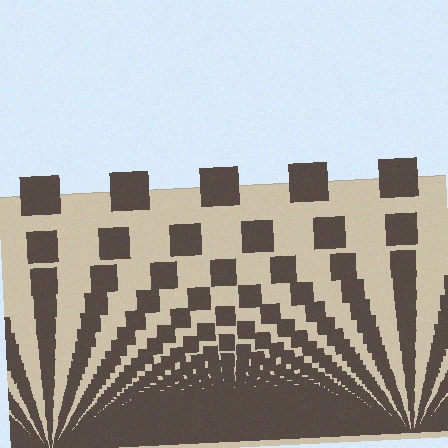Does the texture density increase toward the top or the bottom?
Density increases toward the bottom.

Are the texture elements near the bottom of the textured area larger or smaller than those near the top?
Smaller. The gradient is inverted — elements near the bottom are smaller and denser.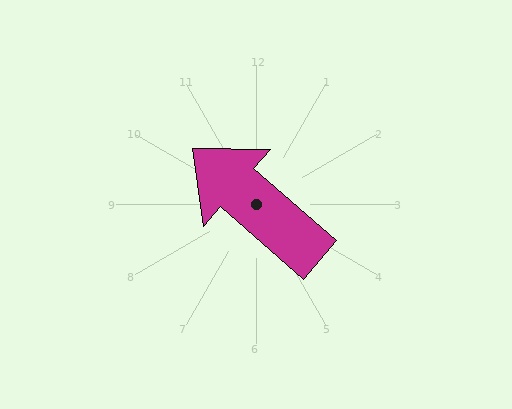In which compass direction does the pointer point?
Northwest.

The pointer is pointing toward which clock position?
Roughly 10 o'clock.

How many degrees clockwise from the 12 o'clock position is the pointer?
Approximately 311 degrees.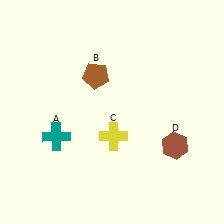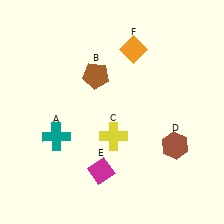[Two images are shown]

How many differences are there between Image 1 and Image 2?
There are 2 differences between the two images.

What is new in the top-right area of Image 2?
An orange diamond (F) was added in the top-right area of Image 2.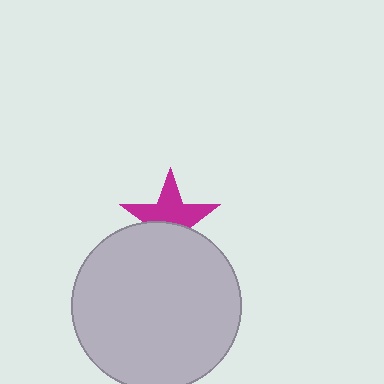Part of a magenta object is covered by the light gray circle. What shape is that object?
It is a star.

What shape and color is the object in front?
The object in front is a light gray circle.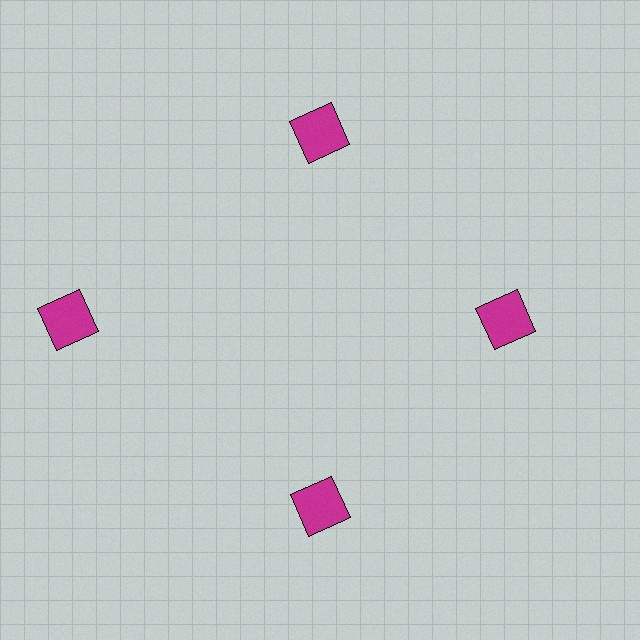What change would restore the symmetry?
The symmetry would be restored by moving it inward, back onto the ring so that all 4 squares sit at equal angles and equal distance from the center.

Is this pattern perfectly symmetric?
No. The 4 magenta squares are arranged in a ring, but one element near the 9 o'clock position is pushed outward from the center, breaking the 4-fold rotational symmetry.